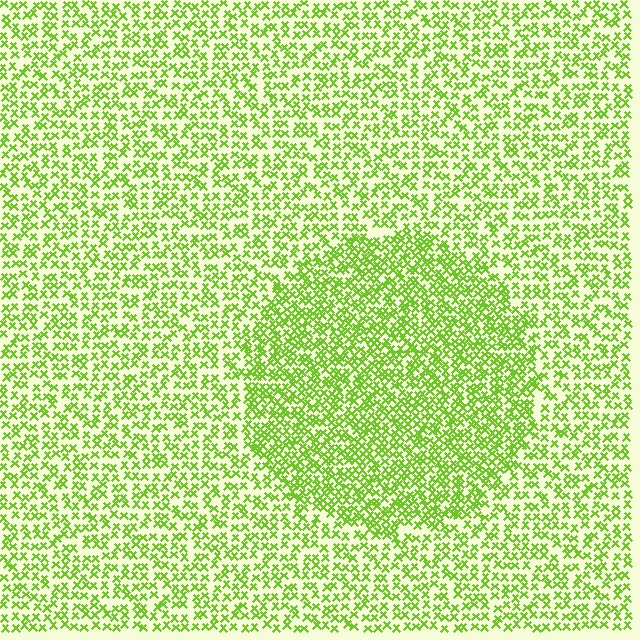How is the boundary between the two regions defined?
The boundary is defined by a change in element density (approximately 1.7x ratio). All elements are the same color, size, and shape.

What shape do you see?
I see a circle.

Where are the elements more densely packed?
The elements are more densely packed inside the circle boundary.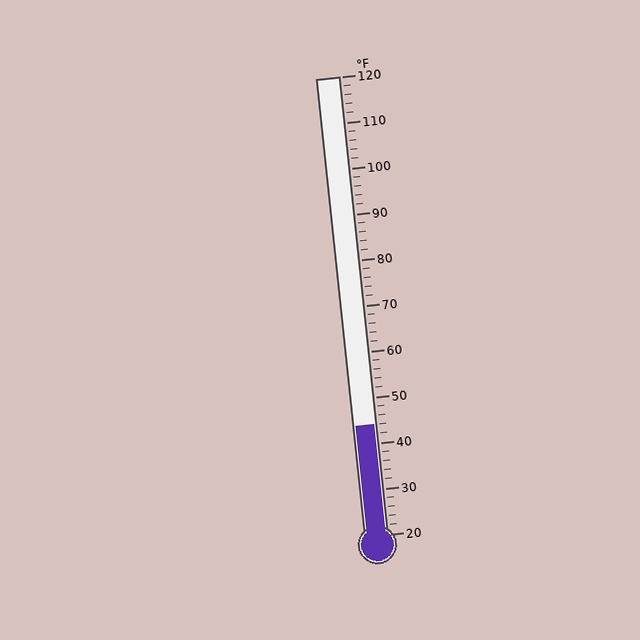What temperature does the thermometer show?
The thermometer shows approximately 44°F.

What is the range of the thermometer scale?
The thermometer scale ranges from 20°F to 120°F.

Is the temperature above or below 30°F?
The temperature is above 30°F.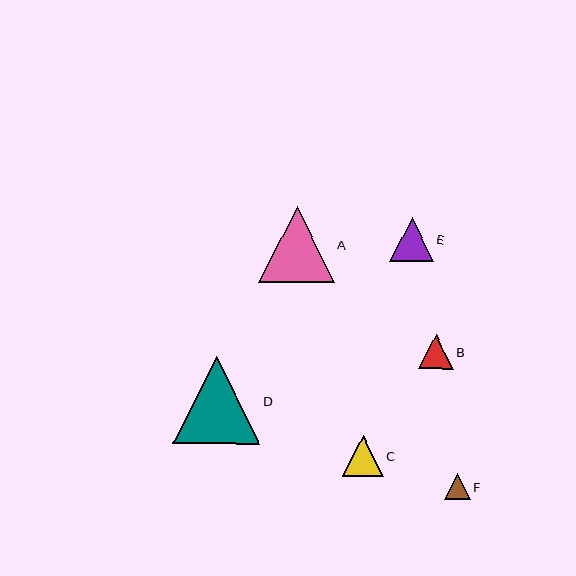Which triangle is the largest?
Triangle D is the largest with a size of approximately 87 pixels.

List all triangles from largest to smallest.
From largest to smallest: D, A, E, C, B, F.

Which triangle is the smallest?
Triangle F is the smallest with a size of approximately 26 pixels.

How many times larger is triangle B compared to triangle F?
Triangle B is approximately 1.3 times the size of triangle F.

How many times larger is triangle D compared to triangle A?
Triangle D is approximately 1.1 times the size of triangle A.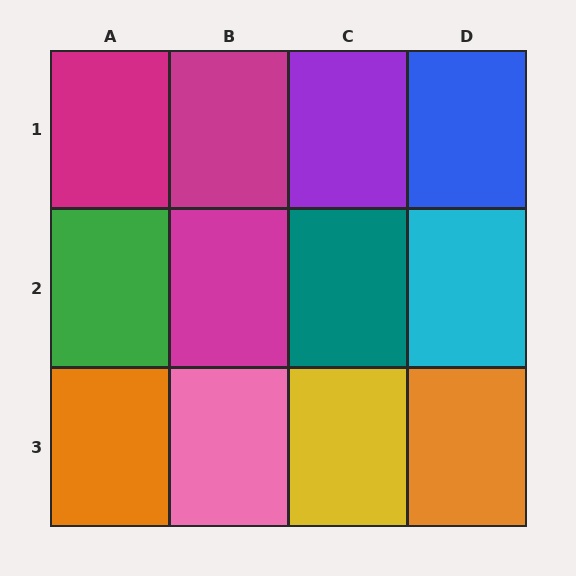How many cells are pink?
1 cell is pink.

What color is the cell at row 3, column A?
Orange.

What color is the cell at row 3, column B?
Pink.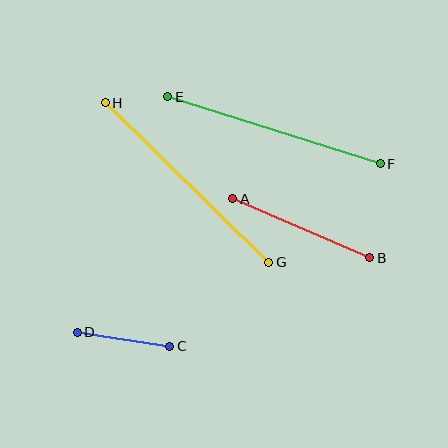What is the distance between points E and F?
The distance is approximately 223 pixels.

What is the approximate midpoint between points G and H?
The midpoint is at approximately (187, 183) pixels.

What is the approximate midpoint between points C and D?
The midpoint is at approximately (124, 339) pixels.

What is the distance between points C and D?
The distance is approximately 93 pixels.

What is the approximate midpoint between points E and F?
The midpoint is at approximately (274, 130) pixels.